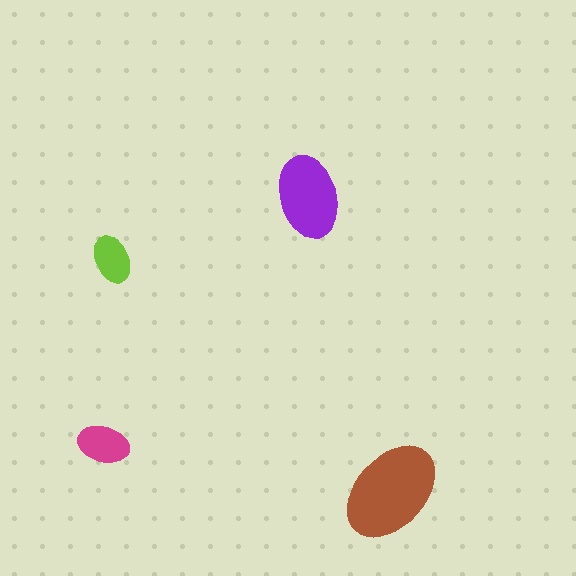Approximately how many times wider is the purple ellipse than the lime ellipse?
About 1.5 times wider.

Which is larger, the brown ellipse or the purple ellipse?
The brown one.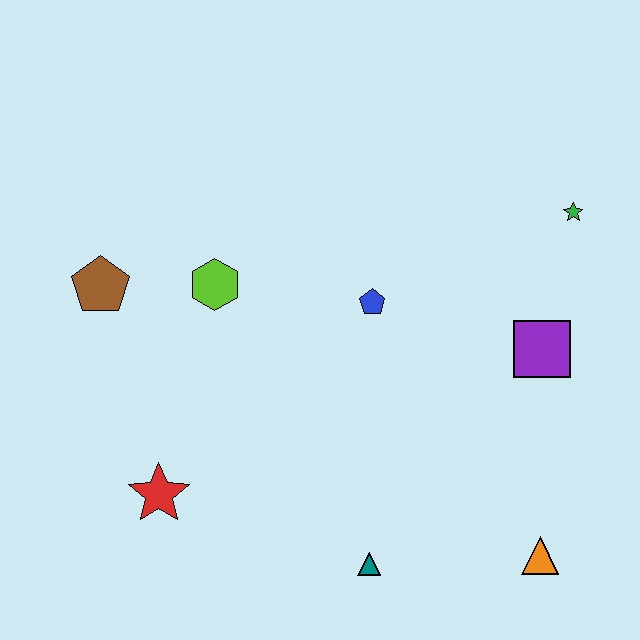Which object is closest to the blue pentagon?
The lime hexagon is closest to the blue pentagon.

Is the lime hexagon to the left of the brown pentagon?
No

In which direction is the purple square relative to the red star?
The purple square is to the right of the red star.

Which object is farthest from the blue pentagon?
The orange triangle is farthest from the blue pentagon.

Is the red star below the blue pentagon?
Yes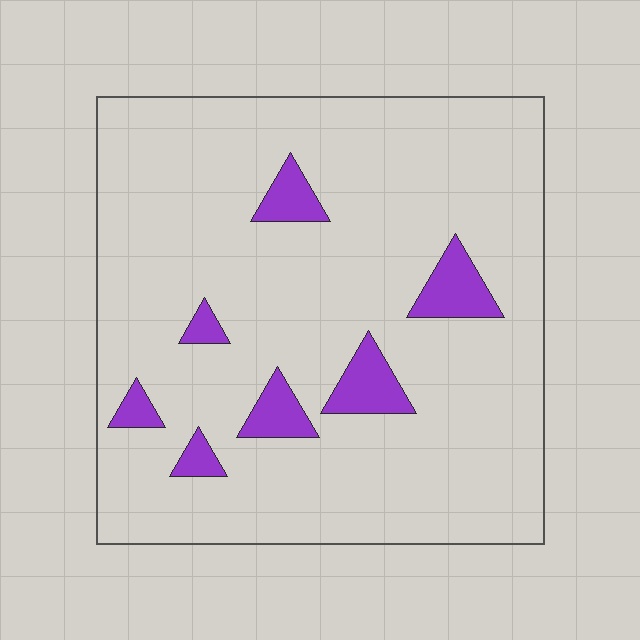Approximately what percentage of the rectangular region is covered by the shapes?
Approximately 10%.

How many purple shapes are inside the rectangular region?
7.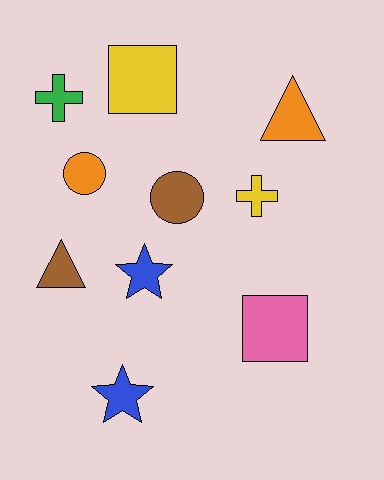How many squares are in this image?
There are 2 squares.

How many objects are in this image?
There are 10 objects.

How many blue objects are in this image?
There are 2 blue objects.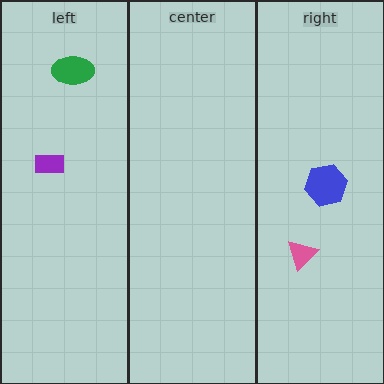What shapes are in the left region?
The green ellipse, the purple rectangle.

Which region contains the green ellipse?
The left region.